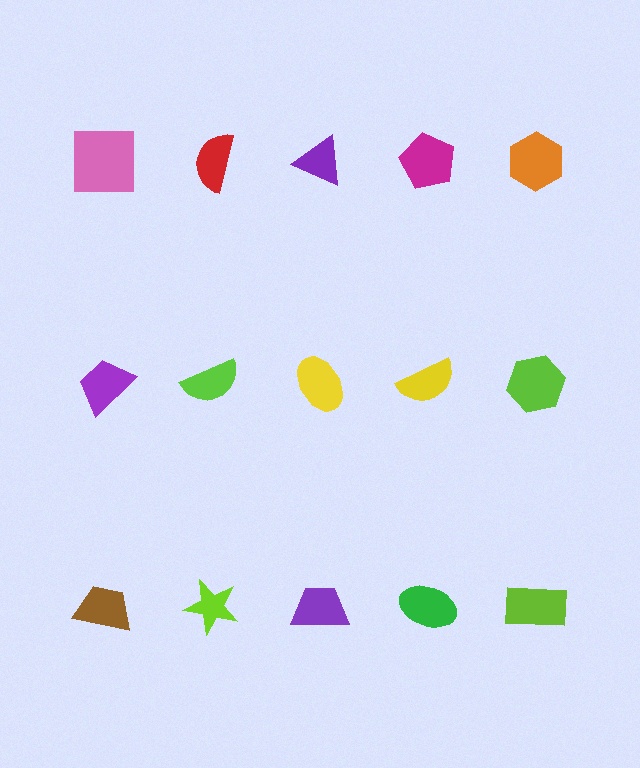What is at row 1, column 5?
An orange hexagon.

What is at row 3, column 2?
A lime star.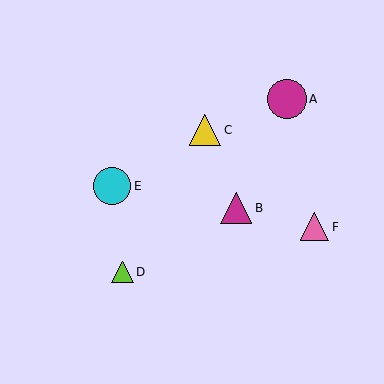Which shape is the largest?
The magenta circle (labeled A) is the largest.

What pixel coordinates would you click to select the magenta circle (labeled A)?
Click at (287, 99) to select the magenta circle A.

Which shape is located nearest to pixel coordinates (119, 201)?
The cyan circle (labeled E) at (112, 186) is nearest to that location.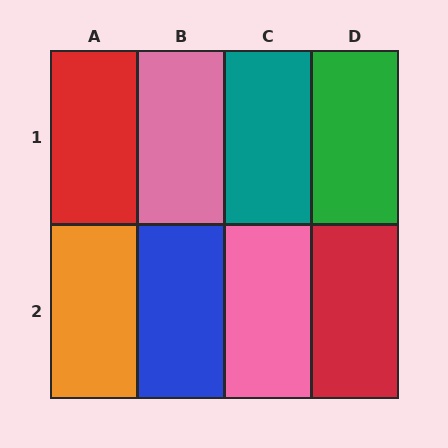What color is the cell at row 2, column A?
Orange.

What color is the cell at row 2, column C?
Pink.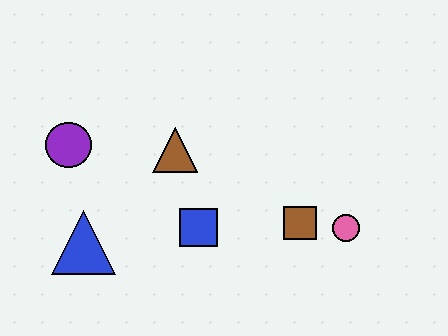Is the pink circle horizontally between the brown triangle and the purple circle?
No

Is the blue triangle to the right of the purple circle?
Yes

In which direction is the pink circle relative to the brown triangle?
The pink circle is to the right of the brown triangle.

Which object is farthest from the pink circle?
The purple circle is farthest from the pink circle.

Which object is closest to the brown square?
The pink circle is closest to the brown square.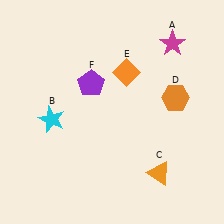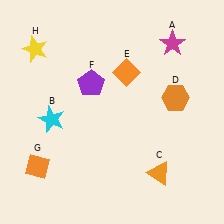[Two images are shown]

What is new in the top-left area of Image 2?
A yellow star (H) was added in the top-left area of Image 2.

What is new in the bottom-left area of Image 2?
An orange diamond (G) was added in the bottom-left area of Image 2.